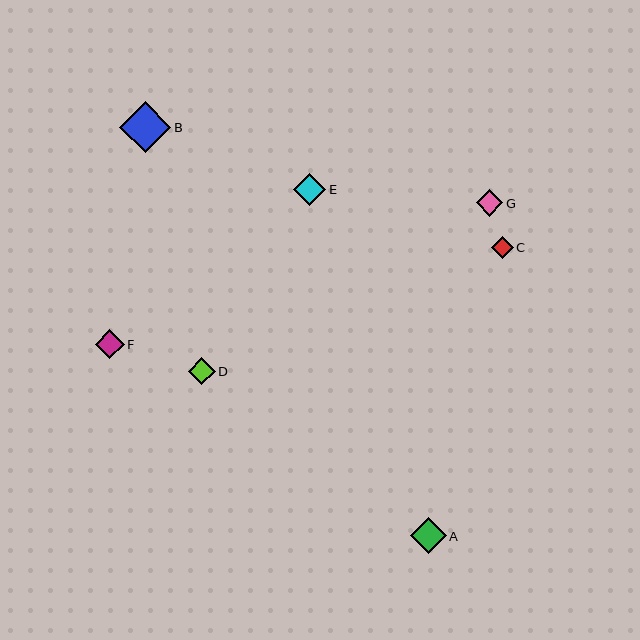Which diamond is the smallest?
Diamond C is the smallest with a size of approximately 21 pixels.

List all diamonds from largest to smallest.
From largest to smallest: B, A, E, F, D, G, C.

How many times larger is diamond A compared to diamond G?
Diamond A is approximately 1.4 times the size of diamond G.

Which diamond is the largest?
Diamond B is the largest with a size of approximately 51 pixels.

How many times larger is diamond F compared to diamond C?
Diamond F is approximately 1.4 times the size of diamond C.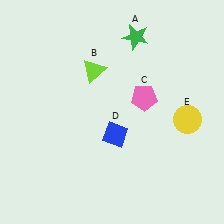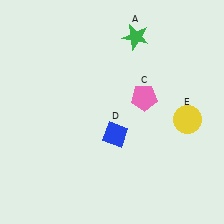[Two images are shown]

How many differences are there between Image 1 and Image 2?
There is 1 difference between the two images.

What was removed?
The lime triangle (B) was removed in Image 2.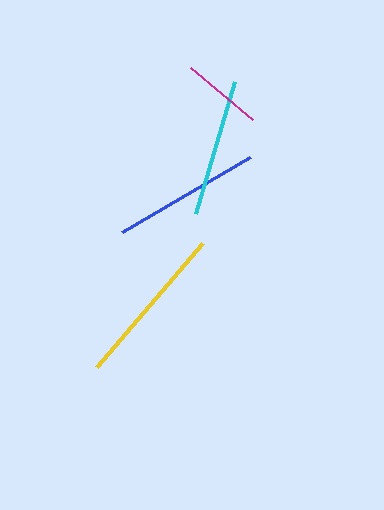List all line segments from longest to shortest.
From longest to shortest: yellow, blue, cyan, magenta.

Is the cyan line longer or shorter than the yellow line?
The yellow line is longer than the cyan line.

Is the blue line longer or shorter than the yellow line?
The yellow line is longer than the blue line.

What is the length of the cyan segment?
The cyan segment is approximately 138 pixels long.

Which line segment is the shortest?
The magenta line is the shortest at approximately 81 pixels.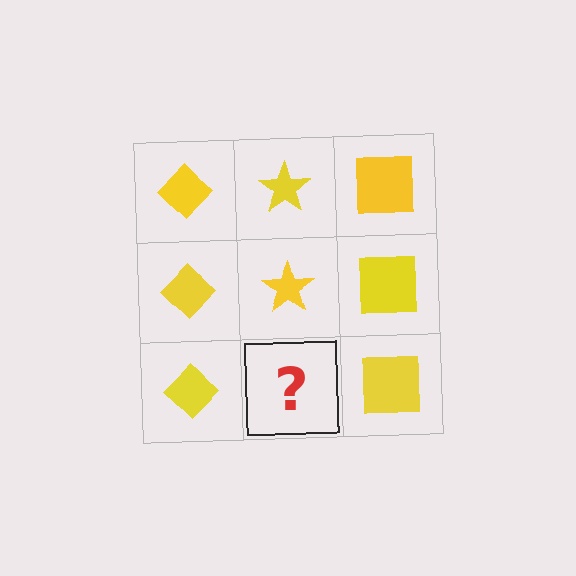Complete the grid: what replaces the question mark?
The question mark should be replaced with a yellow star.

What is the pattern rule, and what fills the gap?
The rule is that each column has a consistent shape. The gap should be filled with a yellow star.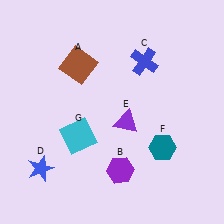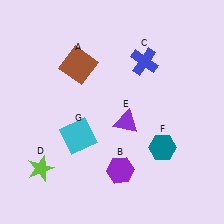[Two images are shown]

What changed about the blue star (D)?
In Image 1, D is blue. In Image 2, it changed to lime.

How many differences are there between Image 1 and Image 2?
There is 1 difference between the two images.